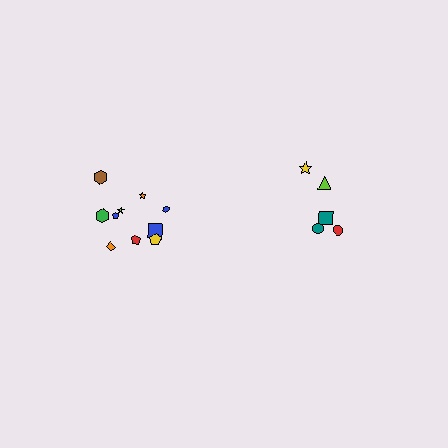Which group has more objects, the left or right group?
The left group.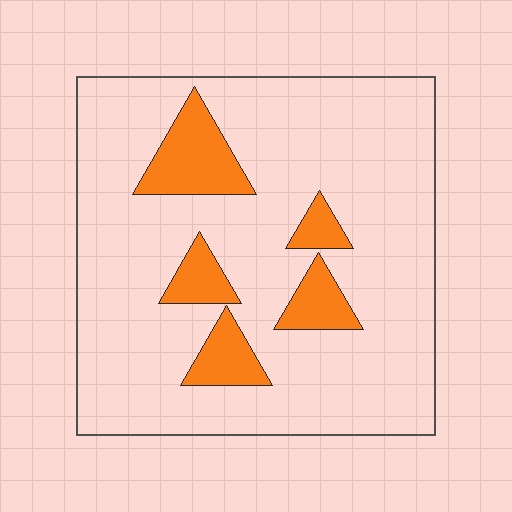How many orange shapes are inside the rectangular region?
5.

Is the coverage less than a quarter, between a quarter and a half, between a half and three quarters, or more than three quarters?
Less than a quarter.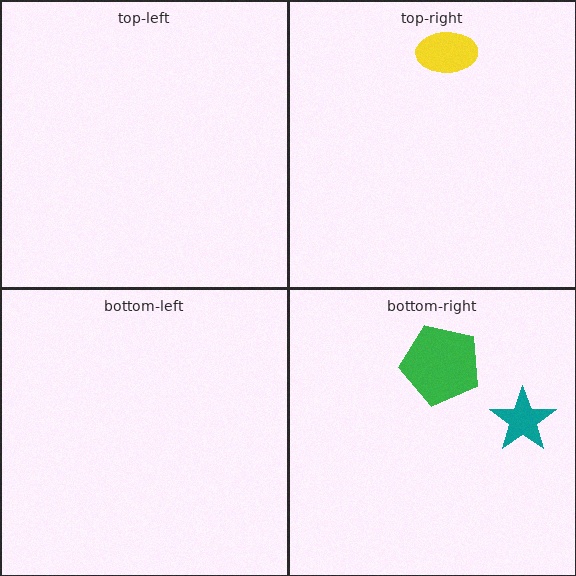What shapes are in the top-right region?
The yellow ellipse.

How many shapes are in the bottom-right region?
2.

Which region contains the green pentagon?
The bottom-right region.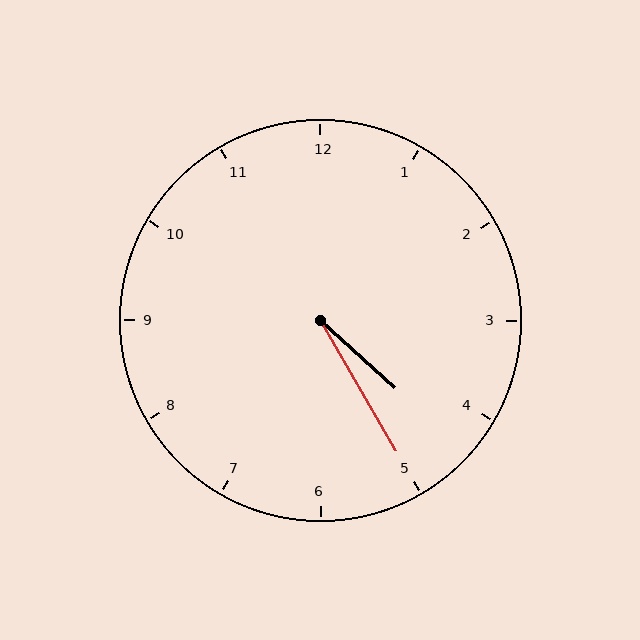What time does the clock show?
4:25.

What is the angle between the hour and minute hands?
Approximately 18 degrees.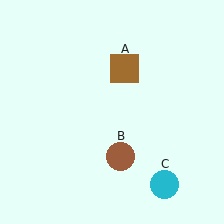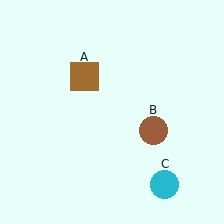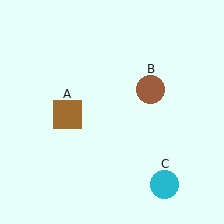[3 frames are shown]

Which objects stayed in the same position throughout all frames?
Cyan circle (object C) remained stationary.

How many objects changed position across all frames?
2 objects changed position: brown square (object A), brown circle (object B).